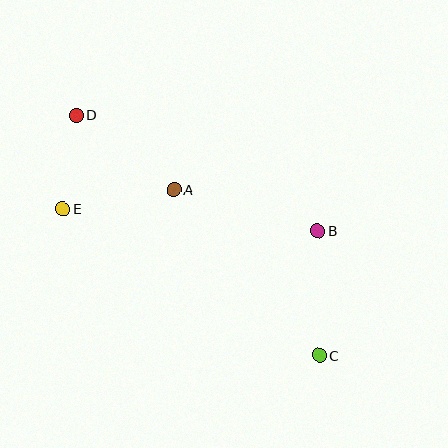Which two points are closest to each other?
Points D and E are closest to each other.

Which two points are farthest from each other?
Points C and D are farthest from each other.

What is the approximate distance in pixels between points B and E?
The distance between B and E is approximately 256 pixels.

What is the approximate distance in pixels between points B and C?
The distance between B and C is approximately 124 pixels.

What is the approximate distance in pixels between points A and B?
The distance between A and B is approximately 150 pixels.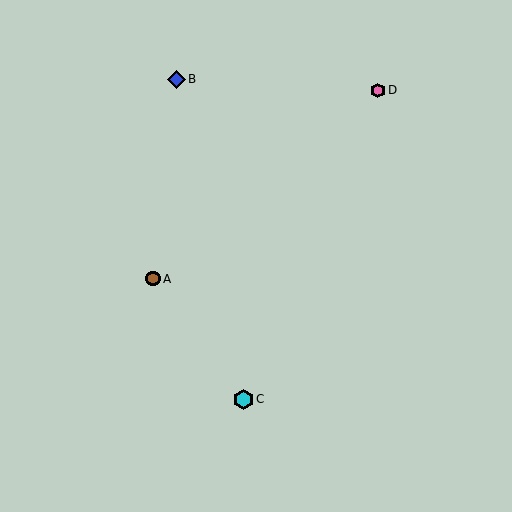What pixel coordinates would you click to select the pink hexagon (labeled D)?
Click at (378, 91) to select the pink hexagon D.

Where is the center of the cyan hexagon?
The center of the cyan hexagon is at (243, 399).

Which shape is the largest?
The cyan hexagon (labeled C) is the largest.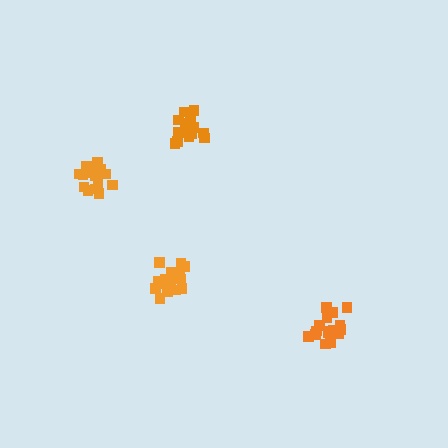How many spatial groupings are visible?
There are 4 spatial groupings.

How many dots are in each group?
Group 1: 18 dots, Group 2: 20 dots, Group 3: 15 dots, Group 4: 17 dots (70 total).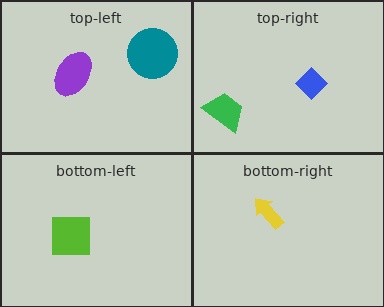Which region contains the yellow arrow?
The bottom-right region.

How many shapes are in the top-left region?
2.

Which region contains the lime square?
The bottom-left region.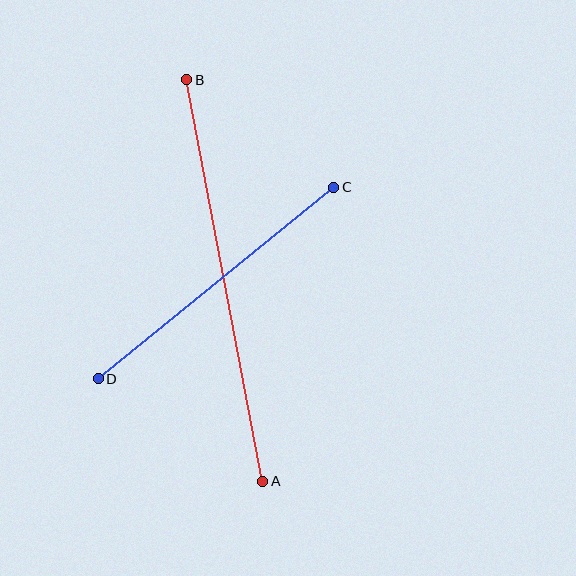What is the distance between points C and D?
The distance is approximately 304 pixels.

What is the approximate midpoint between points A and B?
The midpoint is at approximately (225, 280) pixels.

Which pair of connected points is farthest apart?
Points A and B are farthest apart.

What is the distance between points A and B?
The distance is approximately 409 pixels.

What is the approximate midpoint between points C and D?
The midpoint is at approximately (216, 283) pixels.